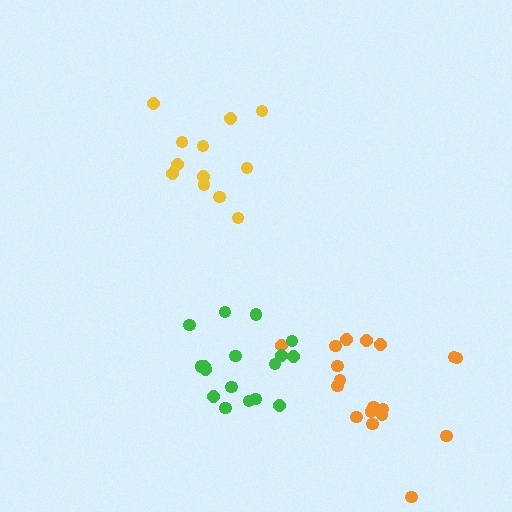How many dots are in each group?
Group 1: 12 dots, Group 2: 18 dots, Group 3: 17 dots (47 total).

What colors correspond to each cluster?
The clusters are colored: yellow, orange, green.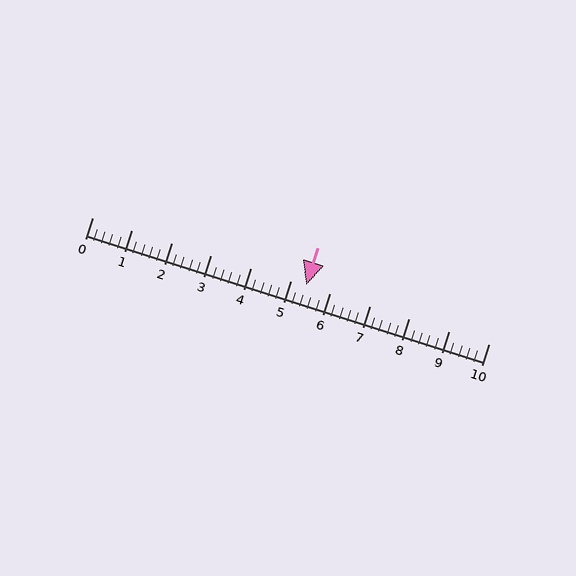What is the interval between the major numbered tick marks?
The major tick marks are spaced 1 units apart.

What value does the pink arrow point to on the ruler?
The pink arrow points to approximately 5.4.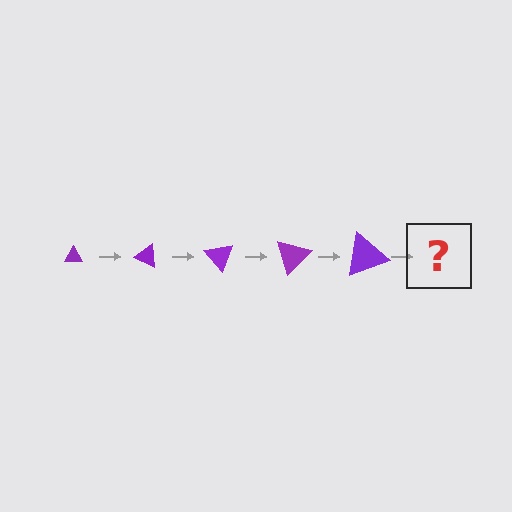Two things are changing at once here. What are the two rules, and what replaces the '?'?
The two rules are that the triangle grows larger each step and it rotates 25 degrees each step. The '?' should be a triangle, larger than the previous one and rotated 125 degrees from the start.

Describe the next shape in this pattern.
It should be a triangle, larger than the previous one and rotated 125 degrees from the start.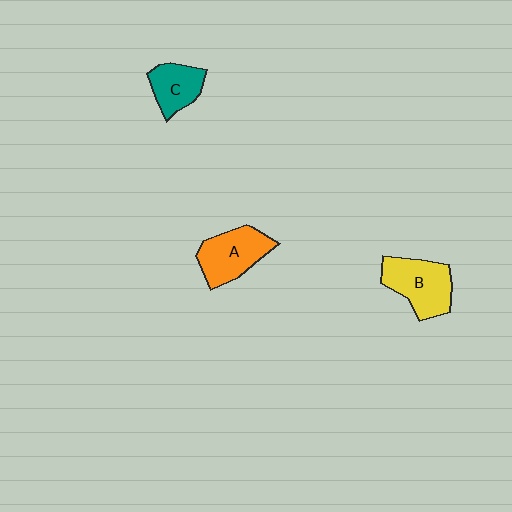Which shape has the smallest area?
Shape C (teal).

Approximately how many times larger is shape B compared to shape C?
Approximately 1.5 times.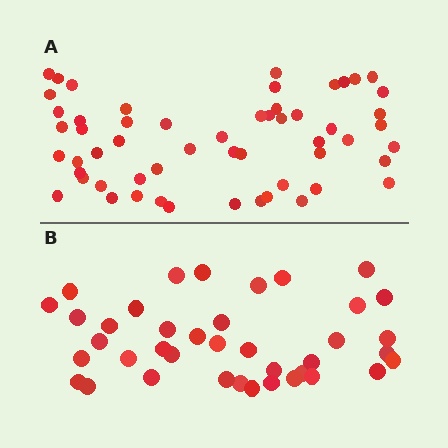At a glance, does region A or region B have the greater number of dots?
Region A (the top region) has more dots.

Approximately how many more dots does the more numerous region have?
Region A has approximately 15 more dots than region B.